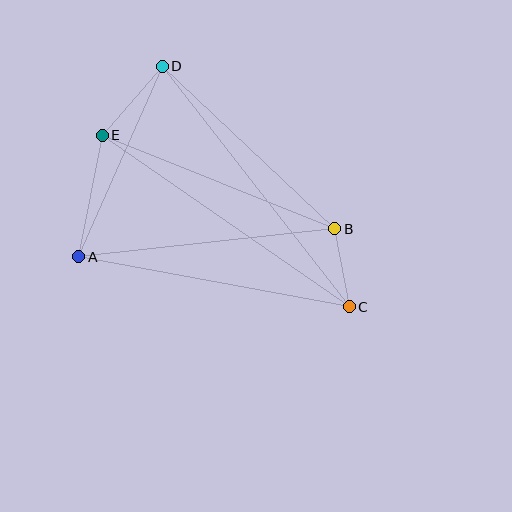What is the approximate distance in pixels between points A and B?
The distance between A and B is approximately 258 pixels.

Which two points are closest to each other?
Points B and C are closest to each other.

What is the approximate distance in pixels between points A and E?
The distance between A and E is approximately 124 pixels.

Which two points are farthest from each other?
Points C and D are farthest from each other.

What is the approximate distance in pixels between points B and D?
The distance between B and D is approximately 237 pixels.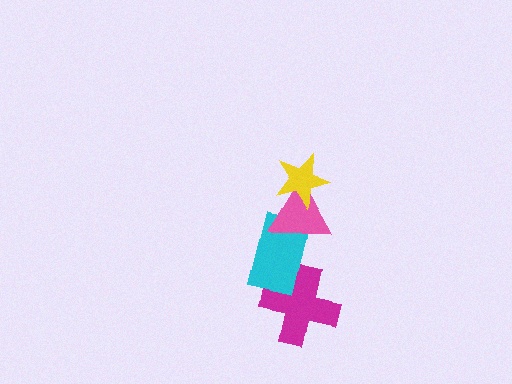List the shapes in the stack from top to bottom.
From top to bottom: the yellow star, the pink triangle, the cyan rectangle, the magenta cross.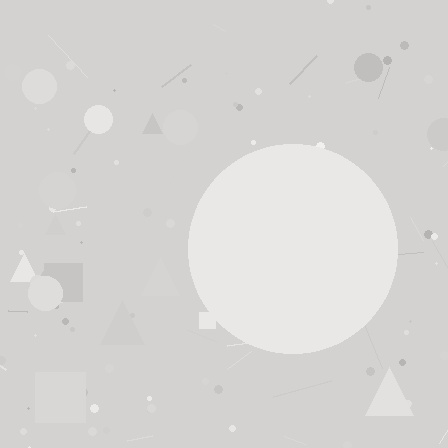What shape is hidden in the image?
A circle is hidden in the image.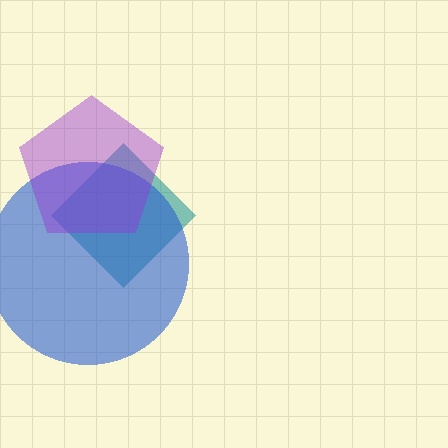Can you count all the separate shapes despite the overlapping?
Yes, there are 3 separate shapes.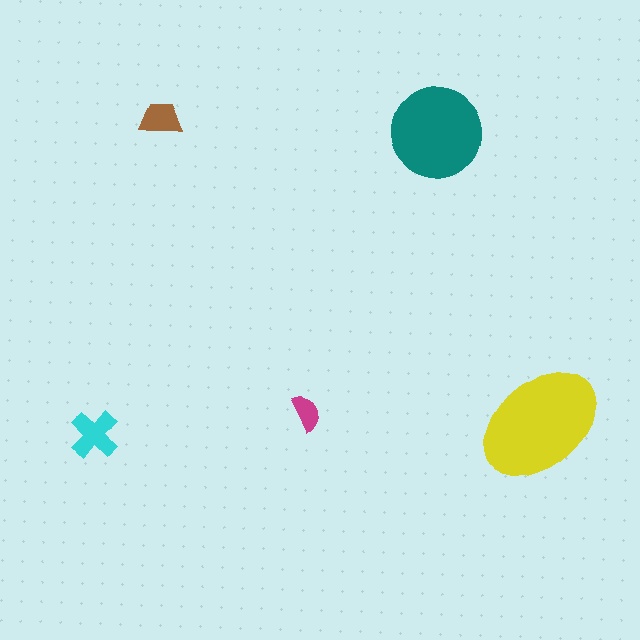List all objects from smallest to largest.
The magenta semicircle, the brown trapezoid, the cyan cross, the teal circle, the yellow ellipse.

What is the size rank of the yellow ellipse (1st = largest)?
1st.